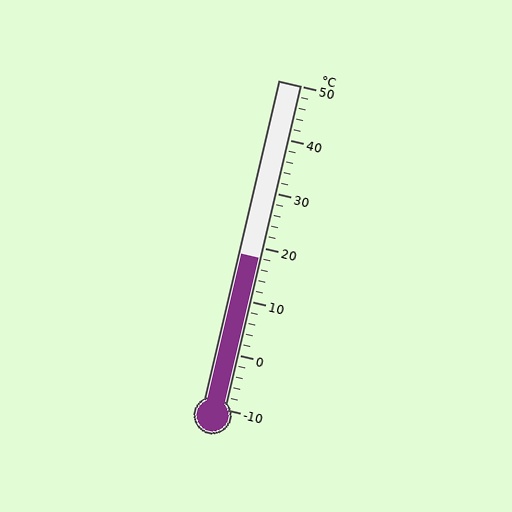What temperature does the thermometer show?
The thermometer shows approximately 18°C.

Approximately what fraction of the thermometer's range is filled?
The thermometer is filled to approximately 45% of its range.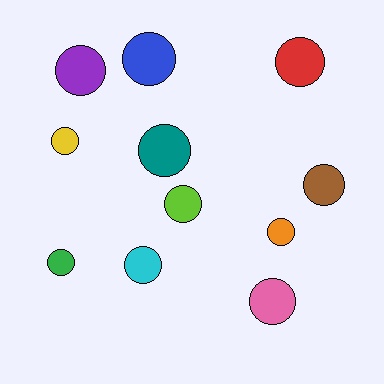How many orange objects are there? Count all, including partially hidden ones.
There is 1 orange object.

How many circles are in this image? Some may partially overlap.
There are 11 circles.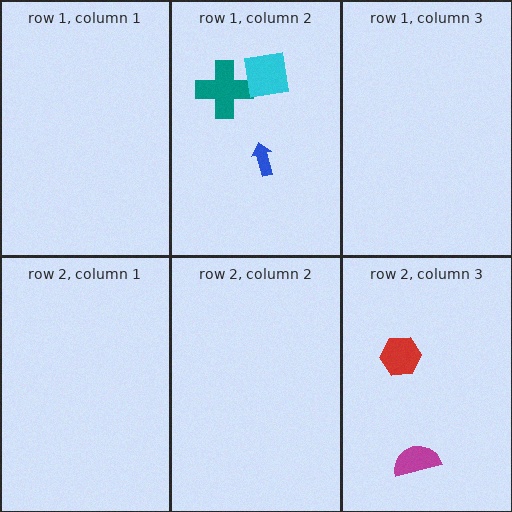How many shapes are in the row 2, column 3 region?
2.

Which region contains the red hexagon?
The row 2, column 3 region.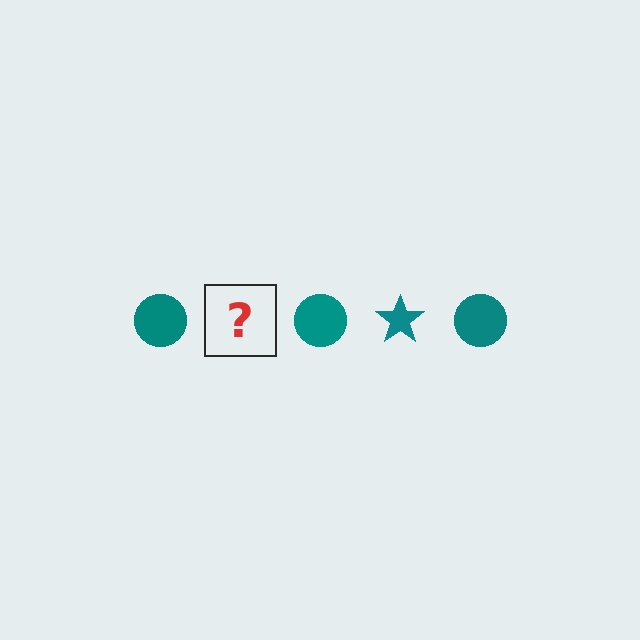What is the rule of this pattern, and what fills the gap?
The rule is that the pattern cycles through circle, star shapes in teal. The gap should be filled with a teal star.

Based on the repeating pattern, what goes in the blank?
The blank should be a teal star.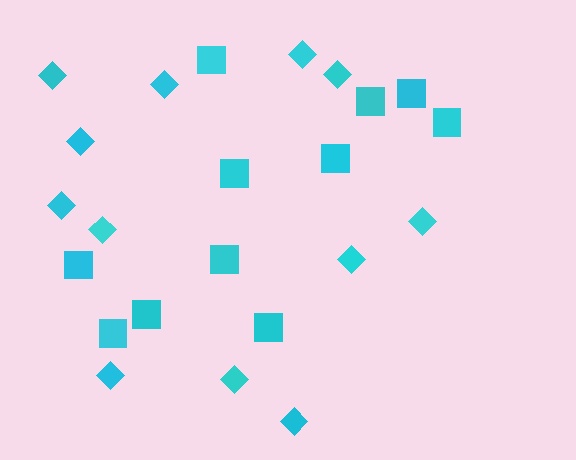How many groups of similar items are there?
There are 2 groups: one group of diamonds (12) and one group of squares (11).